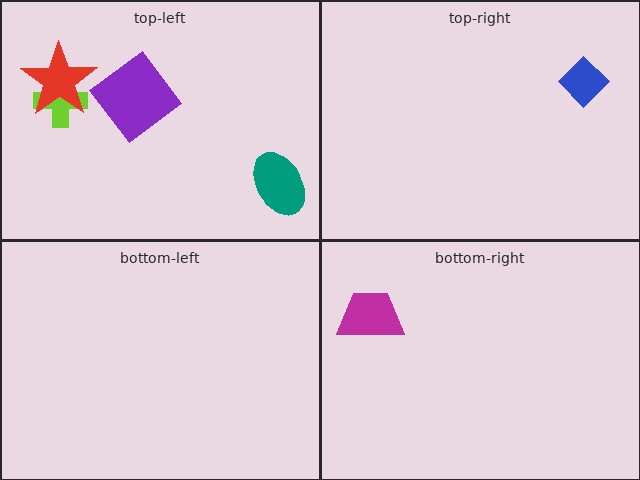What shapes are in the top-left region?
The lime cross, the purple diamond, the red star, the teal ellipse.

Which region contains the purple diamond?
The top-left region.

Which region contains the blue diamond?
The top-right region.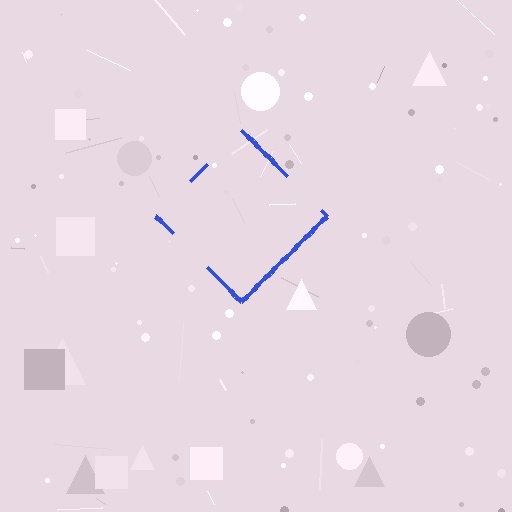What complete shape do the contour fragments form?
The contour fragments form a diamond.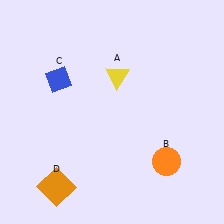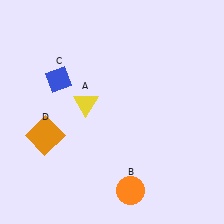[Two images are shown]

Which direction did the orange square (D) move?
The orange square (D) moved up.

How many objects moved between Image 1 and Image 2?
3 objects moved between the two images.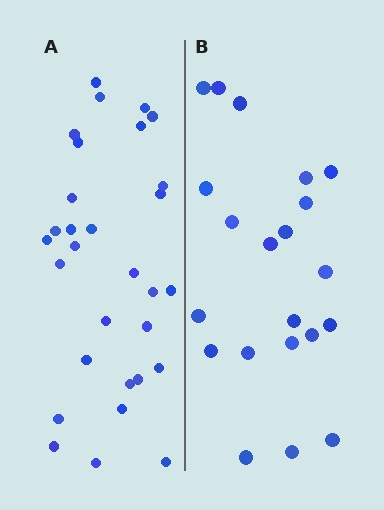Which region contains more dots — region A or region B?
Region A (the left region) has more dots.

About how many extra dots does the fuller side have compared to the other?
Region A has roughly 8 or so more dots than region B.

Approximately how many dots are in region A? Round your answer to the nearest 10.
About 30 dots.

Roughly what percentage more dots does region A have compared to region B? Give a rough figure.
About 45% more.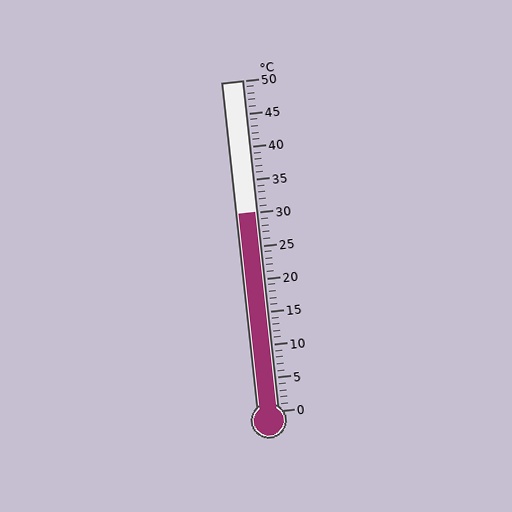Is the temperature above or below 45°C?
The temperature is below 45°C.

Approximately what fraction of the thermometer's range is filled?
The thermometer is filled to approximately 60% of its range.